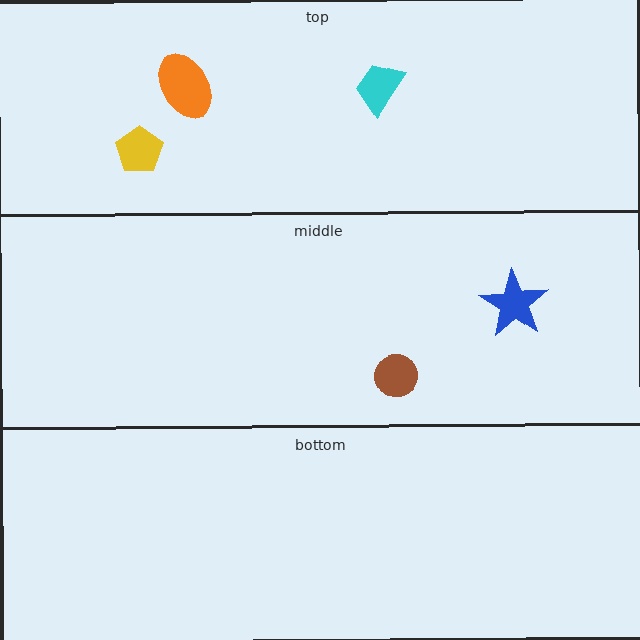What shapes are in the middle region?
The brown circle, the blue star.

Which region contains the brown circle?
The middle region.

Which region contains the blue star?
The middle region.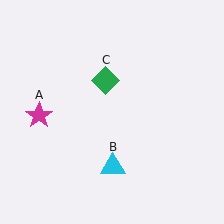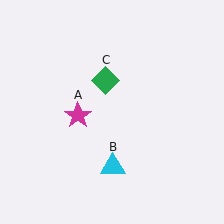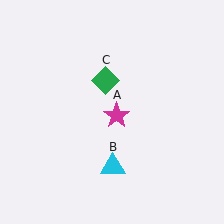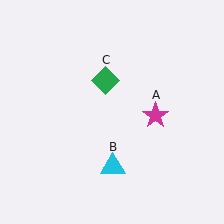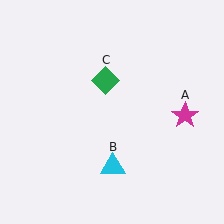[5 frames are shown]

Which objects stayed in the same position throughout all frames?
Cyan triangle (object B) and green diamond (object C) remained stationary.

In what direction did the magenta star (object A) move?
The magenta star (object A) moved right.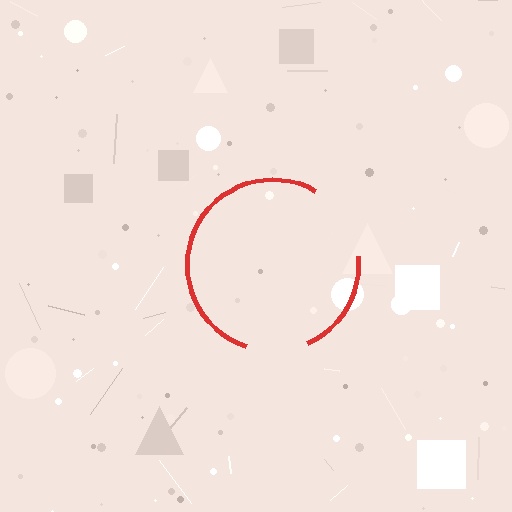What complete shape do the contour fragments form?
The contour fragments form a circle.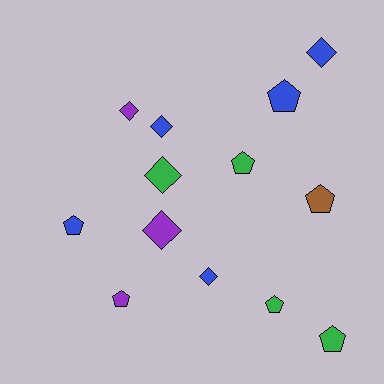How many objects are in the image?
There are 13 objects.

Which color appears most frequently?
Blue, with 5 objects.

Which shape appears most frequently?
Pentagon, with 7 objects.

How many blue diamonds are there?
There are 3 blue diamonds.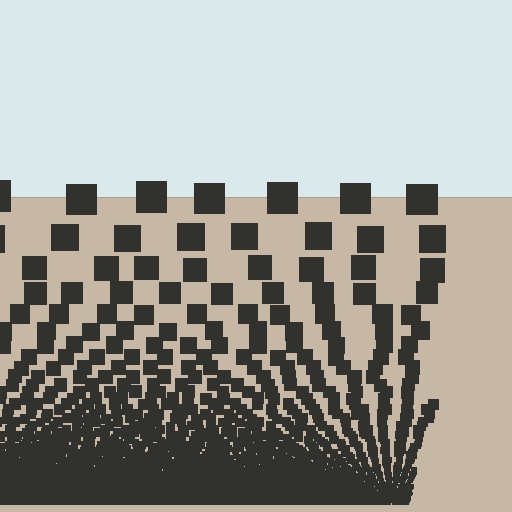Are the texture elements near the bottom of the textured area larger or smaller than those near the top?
Smaller. The gradient is inverted — elements near the bottom are smaller and denser.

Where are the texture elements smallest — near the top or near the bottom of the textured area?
Near the bottom.